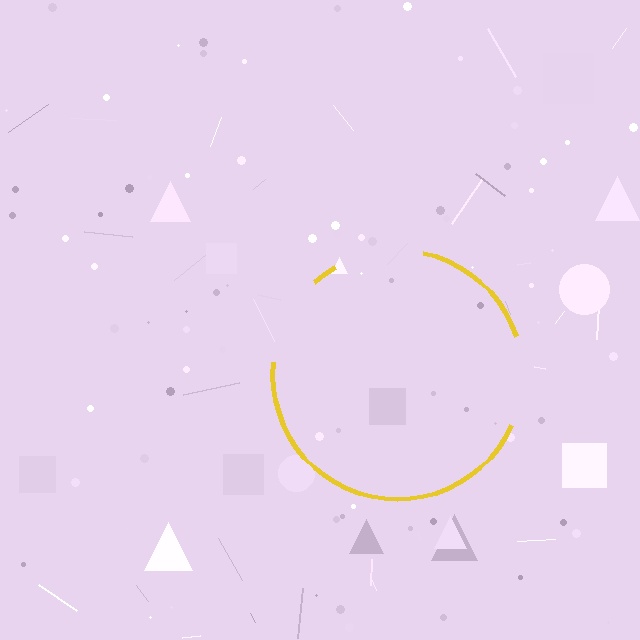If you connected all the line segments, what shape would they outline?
They would outline a circle.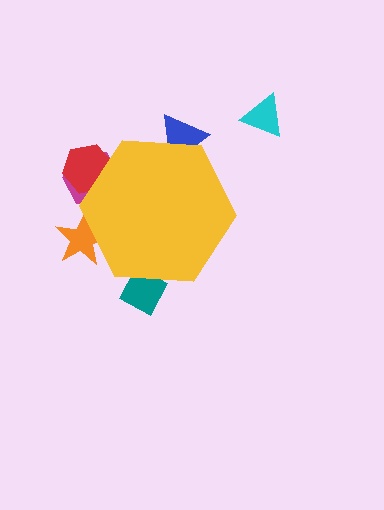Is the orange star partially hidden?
Yes, the orange star is partially hidden behind the yellow hexagon.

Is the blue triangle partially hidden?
Yes, the blue triangle is partially hidden behind the yellow hexagon.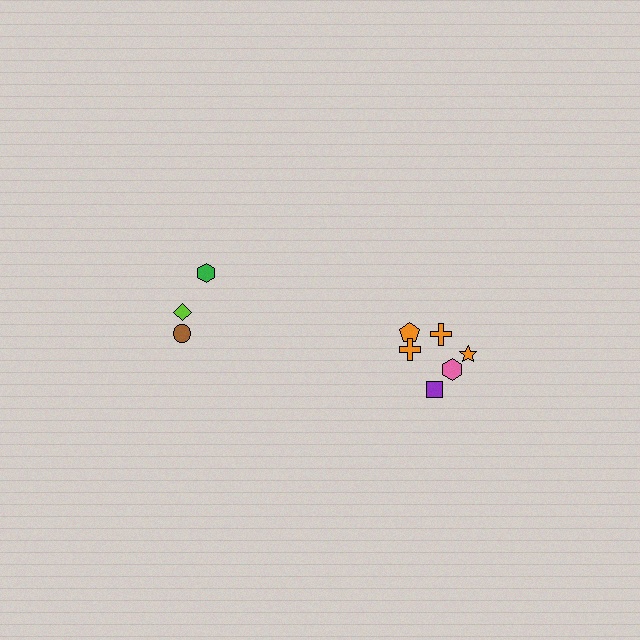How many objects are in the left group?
There are 3 objects.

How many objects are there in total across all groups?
There are 9 objects.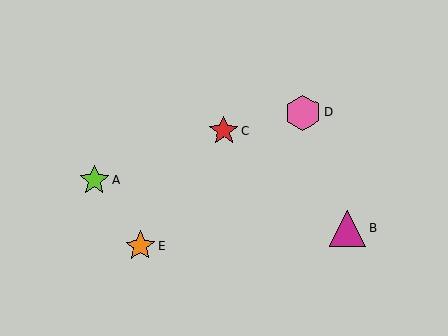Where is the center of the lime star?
The center of the lime star is at (95, 180).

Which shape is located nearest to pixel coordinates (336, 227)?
The magenta triangle (labeled B) at (348, 228) is nearest to that location.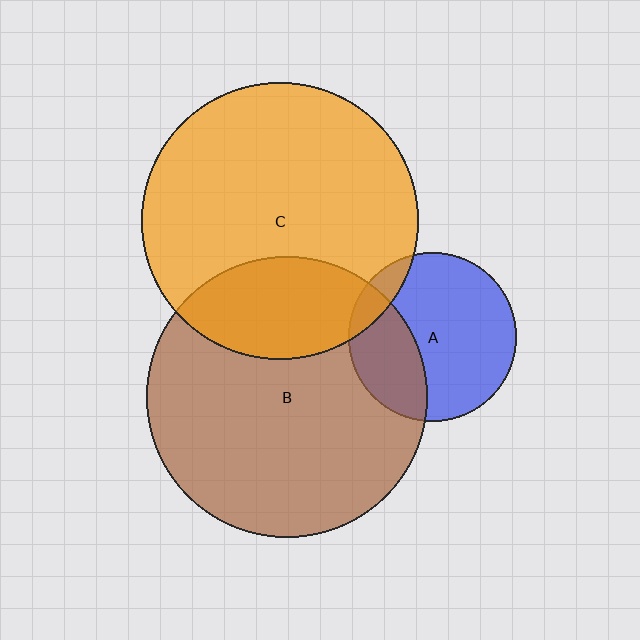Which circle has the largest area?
Circle B (brown).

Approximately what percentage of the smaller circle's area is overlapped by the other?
Approximately 30%.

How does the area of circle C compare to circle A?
Approximately 2.7 times.